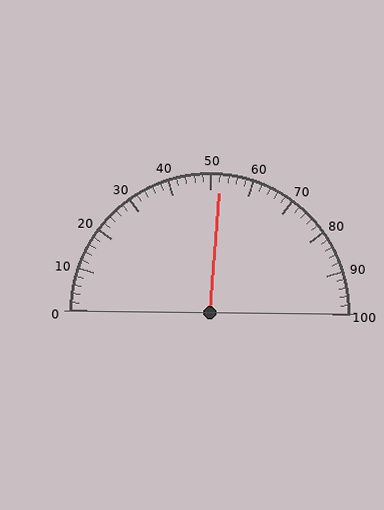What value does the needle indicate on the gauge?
The needle indicates approximately 52.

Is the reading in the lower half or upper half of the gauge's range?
The reading is in the upper half of the range (0 to 100).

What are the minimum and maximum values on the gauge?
The gauge ranges from 0 to 100.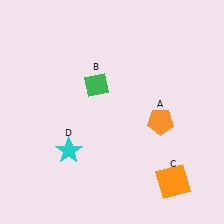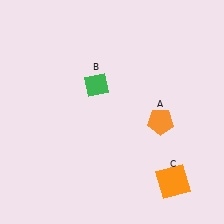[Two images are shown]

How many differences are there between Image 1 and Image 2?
There is 1 difference between the two images.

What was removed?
The cyan star (D) was removed in Image 2.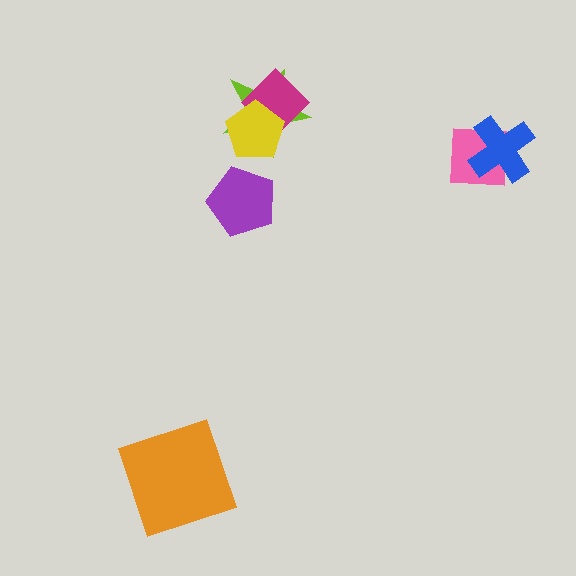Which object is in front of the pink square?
The blue cross is in front of the pink square.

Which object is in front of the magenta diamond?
The yellow pentagon is in front of the magenta diamond.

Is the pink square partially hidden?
Yes, it is partially covered by another shape.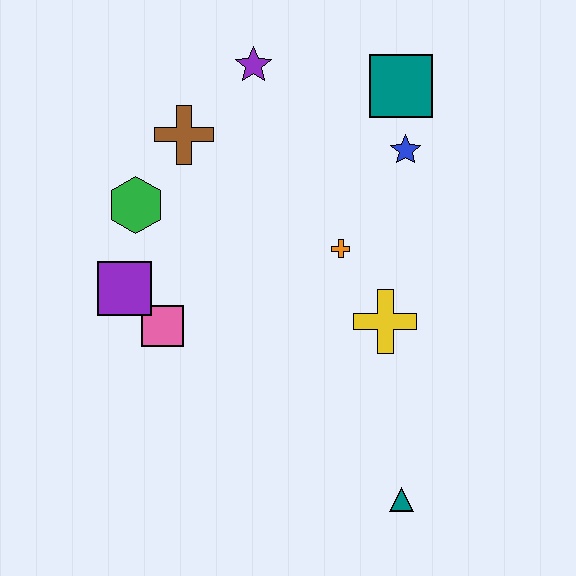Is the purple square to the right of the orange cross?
No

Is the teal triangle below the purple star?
Yes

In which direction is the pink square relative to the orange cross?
The pink square is to the left of the orange cross.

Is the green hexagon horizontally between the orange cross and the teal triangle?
No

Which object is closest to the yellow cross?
The orange cross is closest to the yellow cross.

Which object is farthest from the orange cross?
The teal triangle is farthest from the orange cross.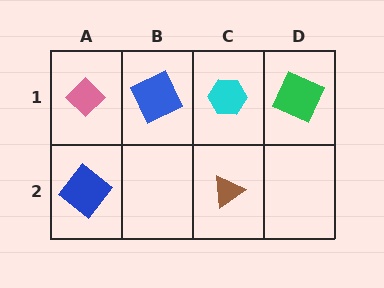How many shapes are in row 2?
2 shapes.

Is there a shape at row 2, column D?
No, that cell is empty.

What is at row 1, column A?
A pink diamond.